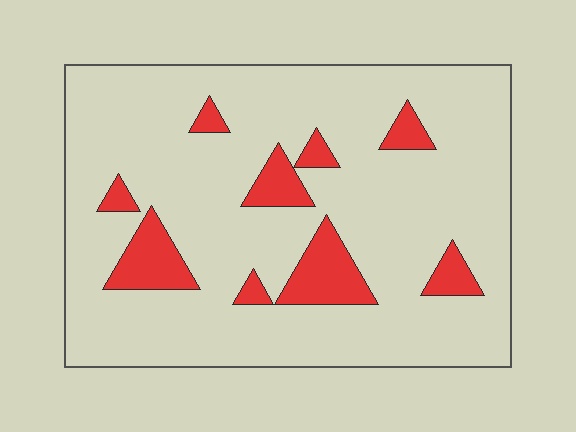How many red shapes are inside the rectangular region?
9.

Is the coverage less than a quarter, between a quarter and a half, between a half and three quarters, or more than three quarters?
Less than a quarter.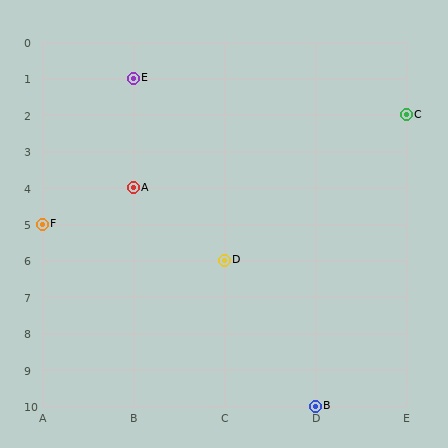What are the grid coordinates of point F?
Point F is at grid coordinates (A, 5).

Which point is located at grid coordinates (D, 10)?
Point B is at (D, 10).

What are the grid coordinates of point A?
Point A is at grid coordinates (B, 4).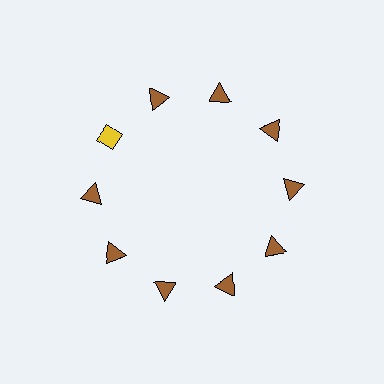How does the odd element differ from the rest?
It differs in both color (yellow instead of brown) and shape (diamond instead of triangle).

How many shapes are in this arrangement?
There are 10 shapes arranged in a ring pattern.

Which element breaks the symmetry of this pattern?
The yellow diamond at roughly the 10 o'clock position breaks the symmetry. All other shapes are brown triangles.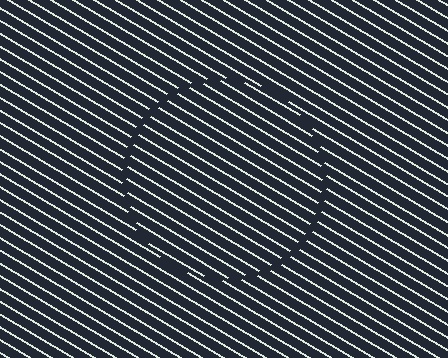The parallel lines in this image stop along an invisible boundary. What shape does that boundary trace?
An illusory circle. The interior of the shape contains the same grating, shifted by half a period — the contour is defined by the phase discontinuity where line-ends from the inner and outer gratings abut.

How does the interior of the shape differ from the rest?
The interior of the shape contains the same grating, shifted by half a period — the contour is defined by the phase discontinuity where line-ends from the inner and outer gratings abut.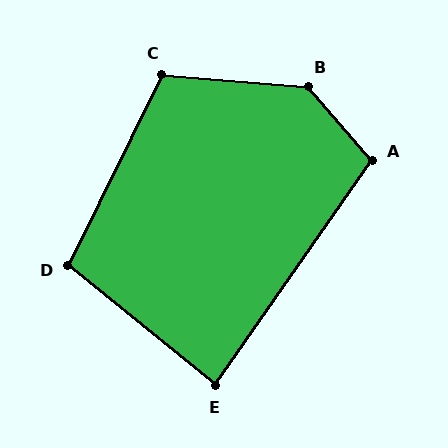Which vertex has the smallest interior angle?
E, at approximately 86 degrees.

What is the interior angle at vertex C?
Approximately 112 degrees (obtuse).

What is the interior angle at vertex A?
Approximately 104 degrees (obtuse).